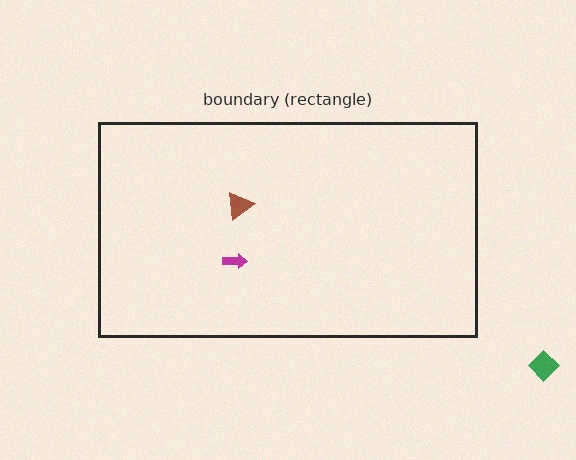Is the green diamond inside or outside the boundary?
Outside.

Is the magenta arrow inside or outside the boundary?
Inside.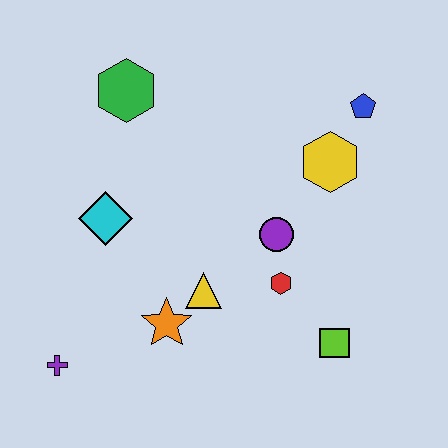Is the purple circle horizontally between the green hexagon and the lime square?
Yes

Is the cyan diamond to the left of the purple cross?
No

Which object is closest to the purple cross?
The orange star is closest to the purple cross.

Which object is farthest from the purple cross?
The blue pentagon is farthest from the purple cross.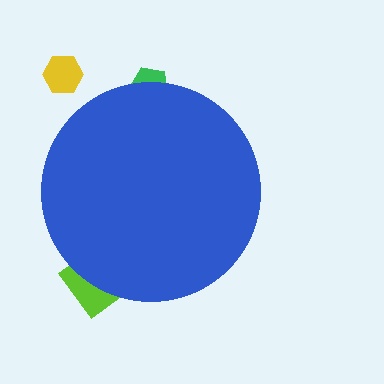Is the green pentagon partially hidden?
Yes, the green pentagon is partially hidden behind the blue circle.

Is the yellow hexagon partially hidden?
No, the yellow hexagon is fully visible.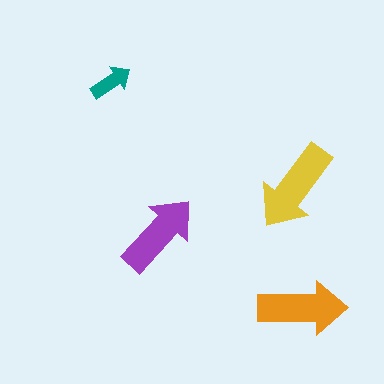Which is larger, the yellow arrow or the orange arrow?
The yellow one.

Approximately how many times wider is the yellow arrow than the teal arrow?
About 2 times wider.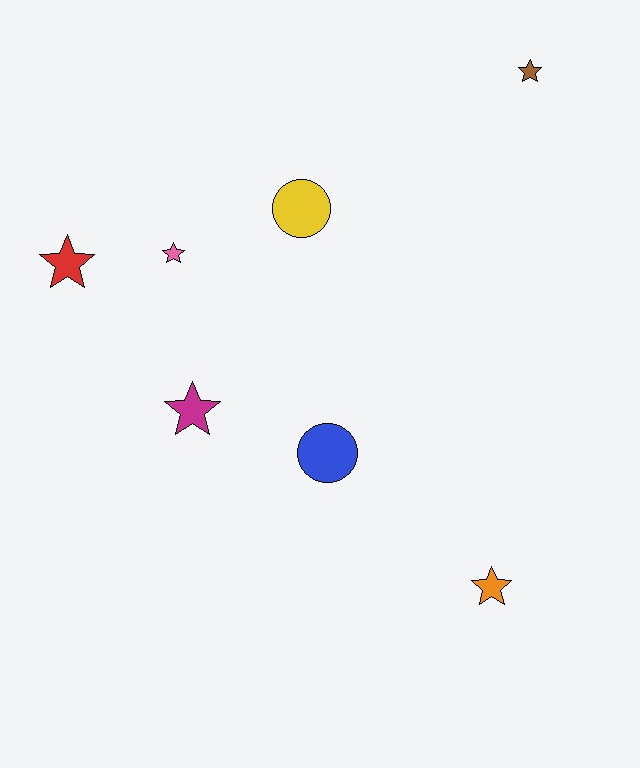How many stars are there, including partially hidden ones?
There are 5 stars.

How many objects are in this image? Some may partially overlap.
There are 7 objects.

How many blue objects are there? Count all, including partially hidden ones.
There is 1 blue object.